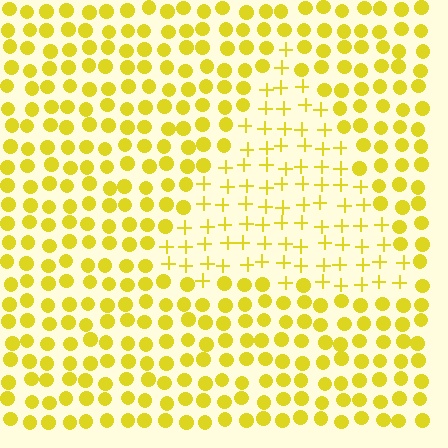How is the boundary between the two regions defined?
The boundary is defined by a change in element shape: plus signs inside vs. circles outside. All elements share the same color and spacing.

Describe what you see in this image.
The image is filled with small yellow elements arranged in a uniform grid. A triangle-shaped region contains plus signs, while the surrounding area contains circles. The boundary is defined purely by the change in element shape.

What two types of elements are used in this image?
The image uses plus signs inside the triangle region and circles outside it.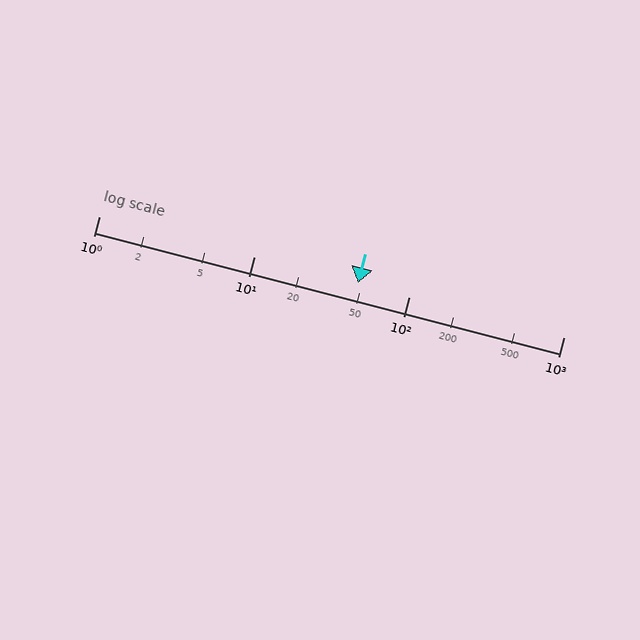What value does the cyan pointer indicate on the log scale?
The pointer indicates approximately 47.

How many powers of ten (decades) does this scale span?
The scale spans 3 decades, from 1 to 1000.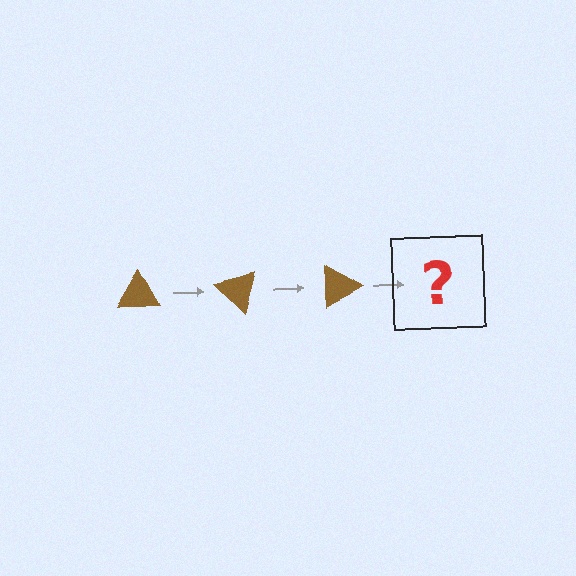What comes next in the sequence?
The next element should be a brown triangle rotated 135 degrees.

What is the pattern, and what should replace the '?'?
The pattern is that the triangle rotates 45 degrees each step. The '?' should be a brown triangle rotated 135 degrees.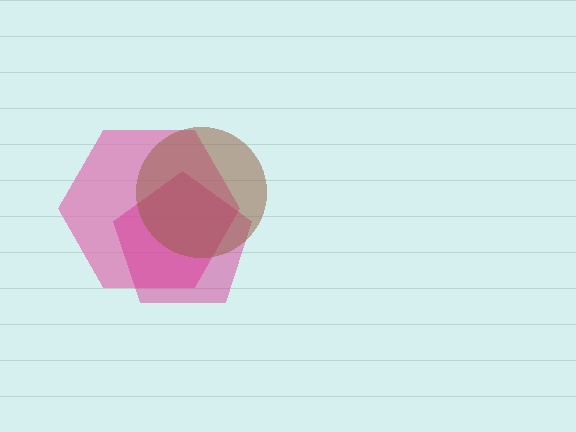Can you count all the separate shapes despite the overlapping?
Yes, there are 3 separate shapes.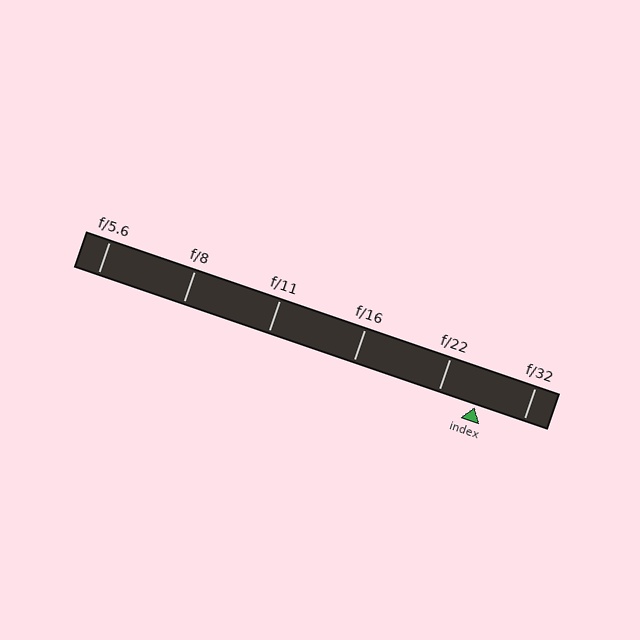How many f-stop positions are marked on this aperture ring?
There are 6 f-stop positions marked.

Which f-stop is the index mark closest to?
The index mark is closest to f/22.